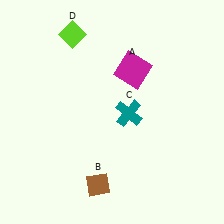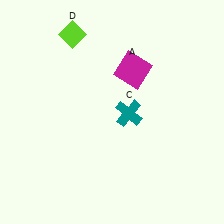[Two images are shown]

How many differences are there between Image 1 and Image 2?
There is 1 difference between the two images.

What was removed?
The brown diamond (B) was removed in Image 2.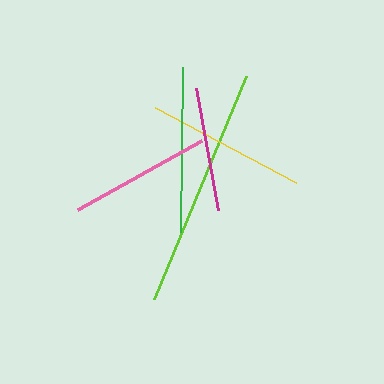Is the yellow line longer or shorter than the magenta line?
The yellow line is longer than the magenta line.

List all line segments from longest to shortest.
From longest to shortest: lime, green, yellow, pink, magenta.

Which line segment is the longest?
The lime line is the longest at approximately 241 pixels.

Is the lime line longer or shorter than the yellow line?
The lime line is longer than the yellow line.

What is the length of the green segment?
The green segment is approximately 166 pixels long.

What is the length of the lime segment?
The lime segment is approximately 241 pixels long.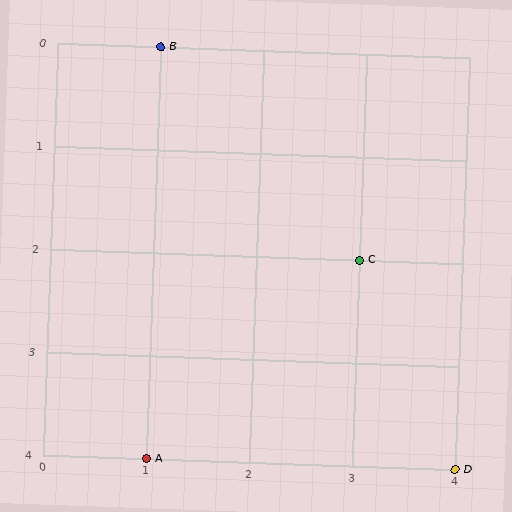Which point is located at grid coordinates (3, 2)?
Point C is at (3, 2).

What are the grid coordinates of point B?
Point B is at grid coordinates (1, 0).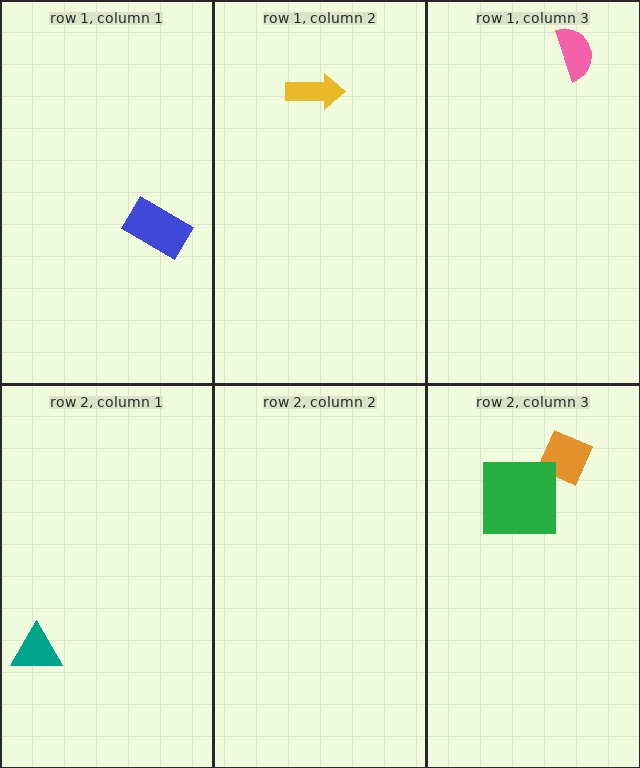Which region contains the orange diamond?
The row 2, column 3 region.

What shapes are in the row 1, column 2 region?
The yellow arrow.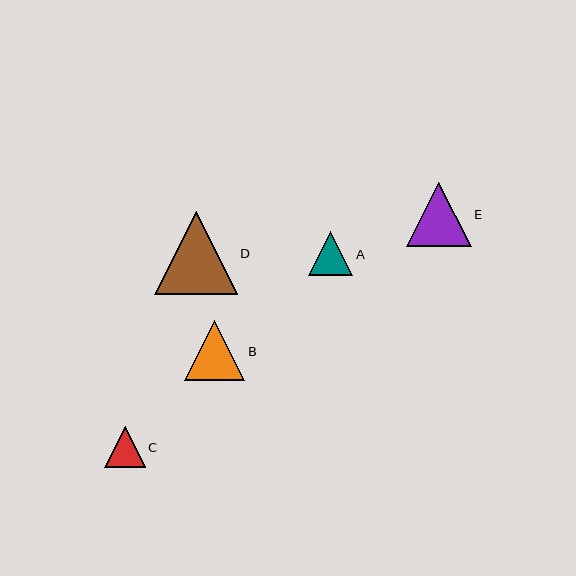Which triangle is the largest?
Triangle D is the largest with a size of approximately 83 pixels.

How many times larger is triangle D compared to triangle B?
Triangle D is approximately 1.4 times the size of triangle B.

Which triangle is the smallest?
Triangle C is the smallest with a size of approximately 41 pixels.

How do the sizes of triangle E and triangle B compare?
Triangle E and triangle B are approximately the same size.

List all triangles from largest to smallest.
From largest to smallest: D, E, B, A, C.